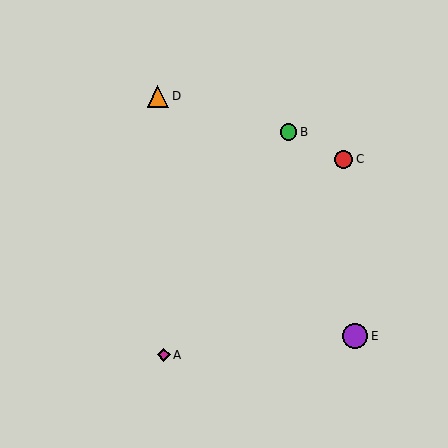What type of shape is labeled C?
Shape C is a red circle.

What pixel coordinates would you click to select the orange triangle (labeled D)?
Click at (158, 96) to select the orange triangle D.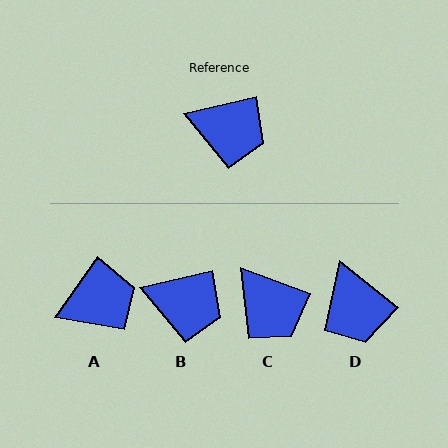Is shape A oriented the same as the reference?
No, it is off by about 41 degrees.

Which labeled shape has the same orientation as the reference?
B.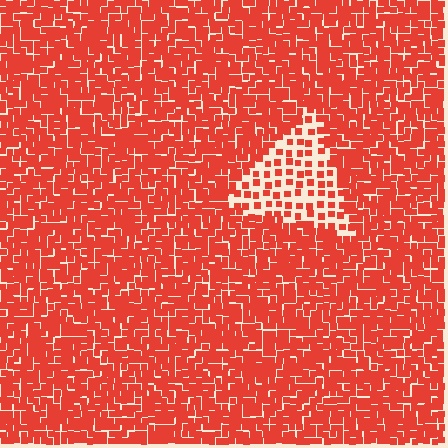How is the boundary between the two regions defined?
The boundary is defined by a change in element density (approximately 2.4x ratio). All elements are the same color, size, and shape.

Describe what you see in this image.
The image contains small red elements arranged at two different densities. A triangle-shaped region is visible where the elements are less densely packed than the surrounding area.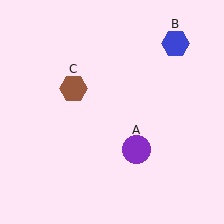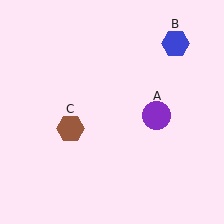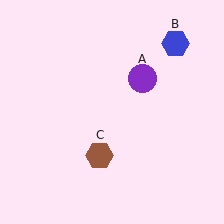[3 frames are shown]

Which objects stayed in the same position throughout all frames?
Blue hexagon (object B) remained stationary.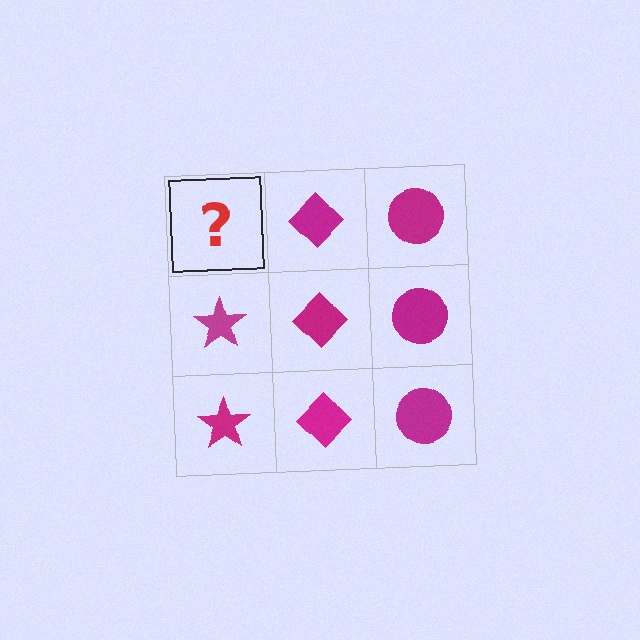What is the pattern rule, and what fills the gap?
The rule is that each column has a consistent shape. The gap should be filled with a magenta star.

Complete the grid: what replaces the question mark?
The question mark should be replaced with a magenta star.